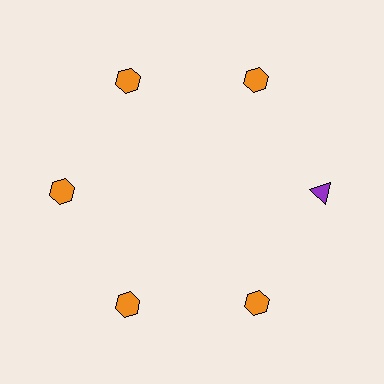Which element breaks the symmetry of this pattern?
The purple triangle at roughly the 3 o'clock position breaks the symmetry. All other shapes are orange hexagons.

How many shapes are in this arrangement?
There are 6 shapes arranged in a ring pattern.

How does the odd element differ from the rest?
It differs in both color (purple instead of orange) and shape (triangle instead of hexagon).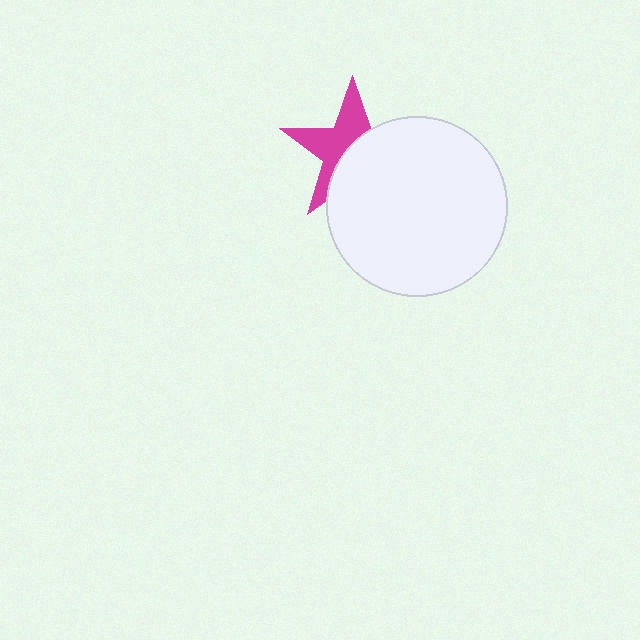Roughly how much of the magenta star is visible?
About half of it is visible (roughly 48%).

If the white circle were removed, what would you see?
You would see the complete magenta star.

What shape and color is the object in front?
The object in front is a white circle.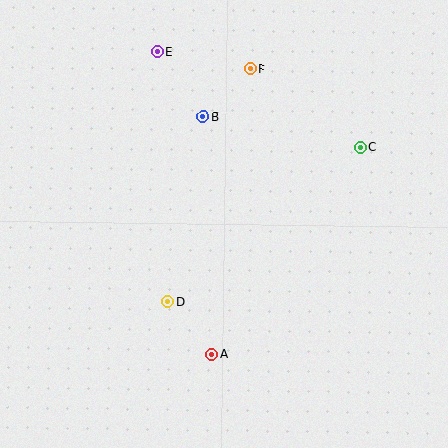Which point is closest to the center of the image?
Point D at (168, 302) is closest to the center.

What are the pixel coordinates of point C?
Point C is at (360, 147).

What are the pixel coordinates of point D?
Point D is at (168, 302).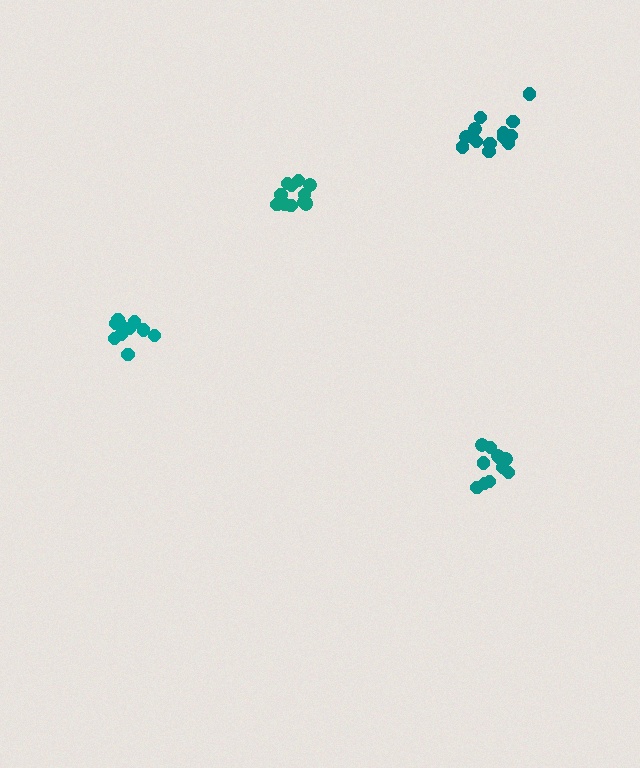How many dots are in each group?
Group 1: 13 dots, Group 2: 12 dots, Group 3: 11 dots, Group 4: 12 dots (48 total).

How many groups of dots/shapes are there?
There are 4 groups.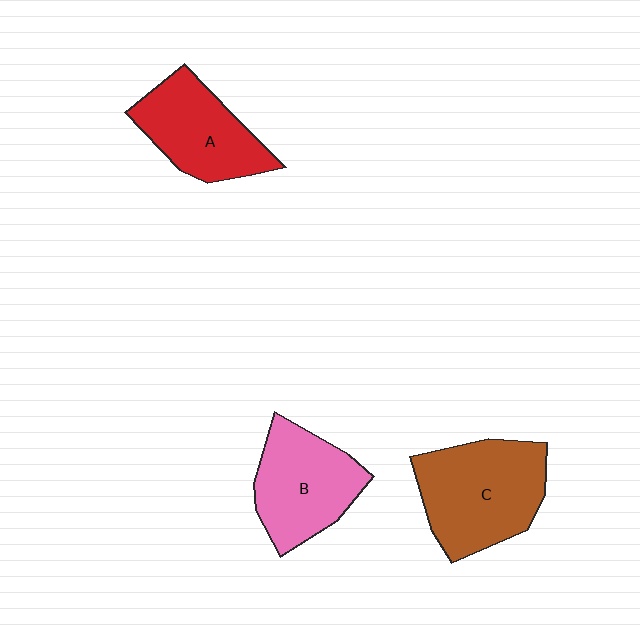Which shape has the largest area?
Shape C (brown).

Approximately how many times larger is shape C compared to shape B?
Approximately 1.2 times.